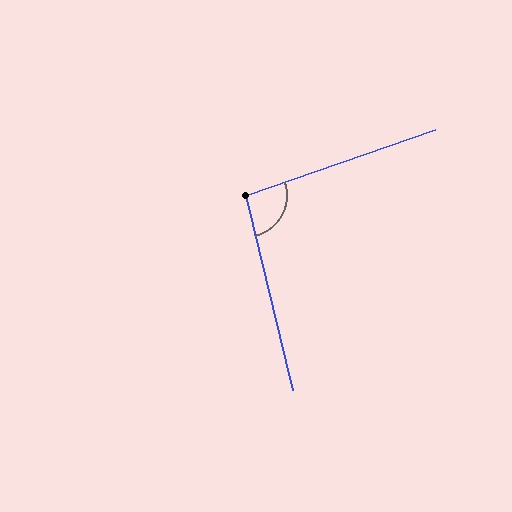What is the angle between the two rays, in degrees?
Approximately 95 degrees.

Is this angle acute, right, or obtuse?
It is obtuse.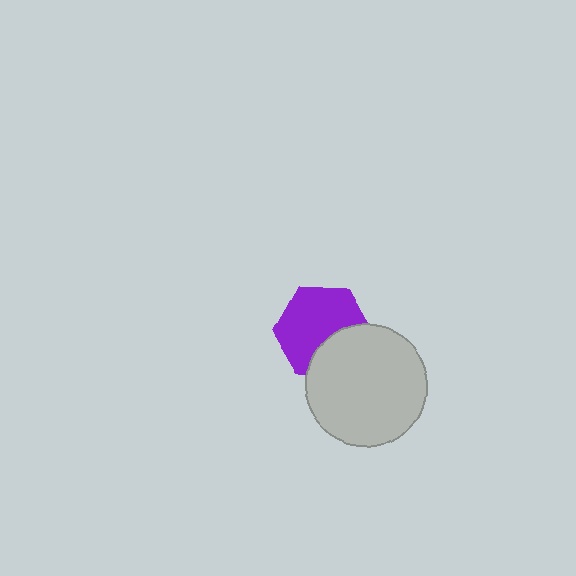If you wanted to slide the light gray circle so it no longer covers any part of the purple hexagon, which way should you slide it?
Slide it toward the lower-right — that is the most direct way to separate the two shapes.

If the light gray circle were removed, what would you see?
You would see the complete purple hexagon.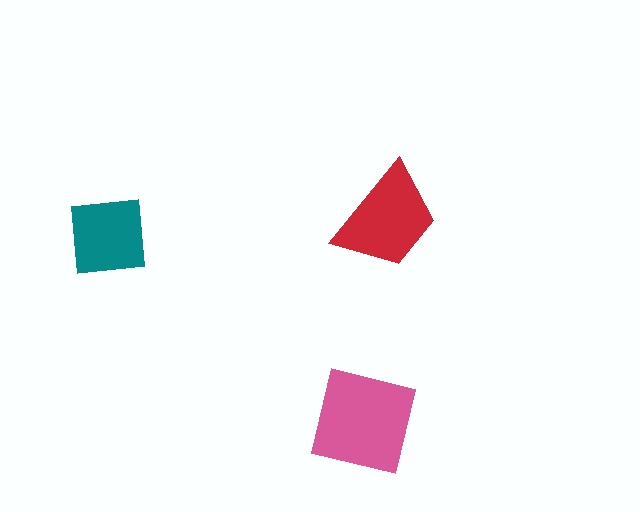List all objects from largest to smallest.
The pink square, the red trapezoid, the teal square.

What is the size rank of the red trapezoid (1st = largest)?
2nd.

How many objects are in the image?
There are 3 objects in the image.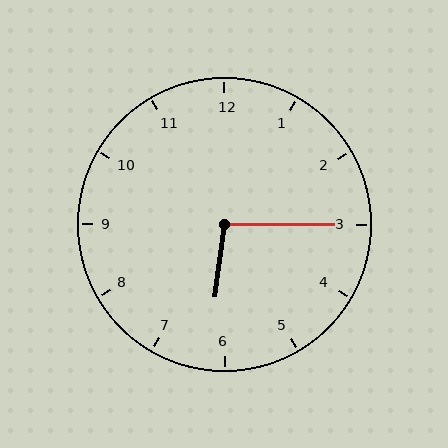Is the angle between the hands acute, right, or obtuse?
It is obtuse.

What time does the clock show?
6:15.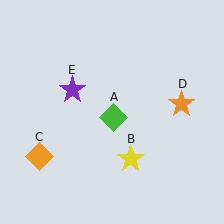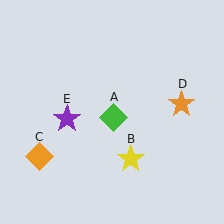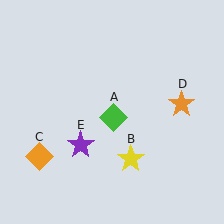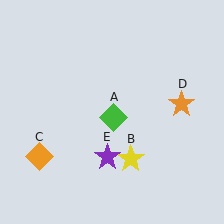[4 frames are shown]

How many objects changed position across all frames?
1 object changed position: purple star (object E).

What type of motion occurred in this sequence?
The purple star (object E) rotated counterclockwise around the center of the scene.